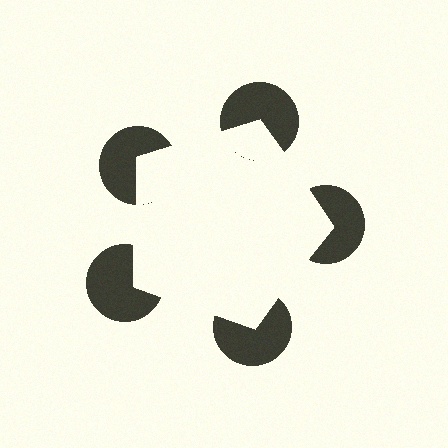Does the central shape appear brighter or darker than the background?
It typically appears slightly brighter than the background, even though no actual brightness change is drawn.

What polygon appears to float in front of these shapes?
An illusory pentagon — its edges are inferred from the aligned wedge cuts in the pac-man discs, not physically drawn.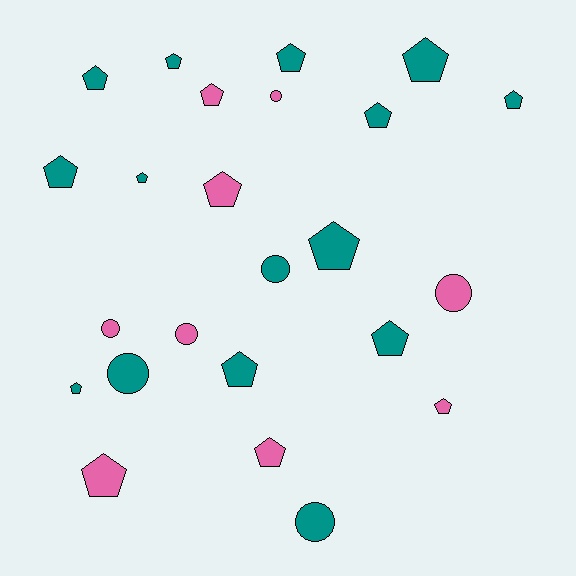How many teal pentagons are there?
There are 12 teal pentagons.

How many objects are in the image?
There are 24 objects.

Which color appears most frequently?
Teal, with 15 objects.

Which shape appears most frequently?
Pentagon, with 17 objects.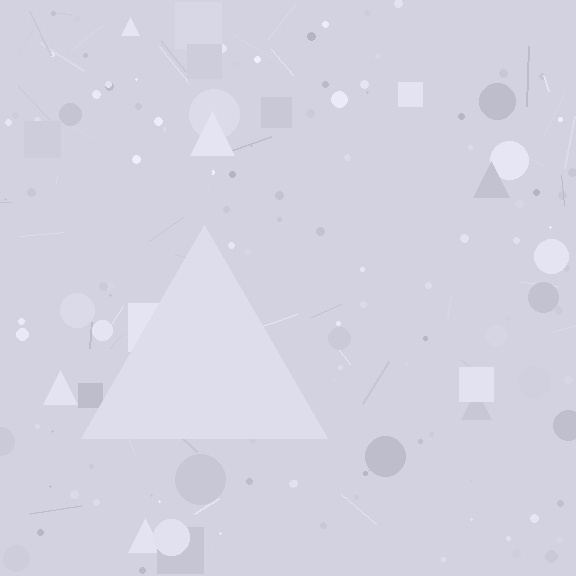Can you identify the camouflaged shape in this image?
The camouflaged shape is a triangle.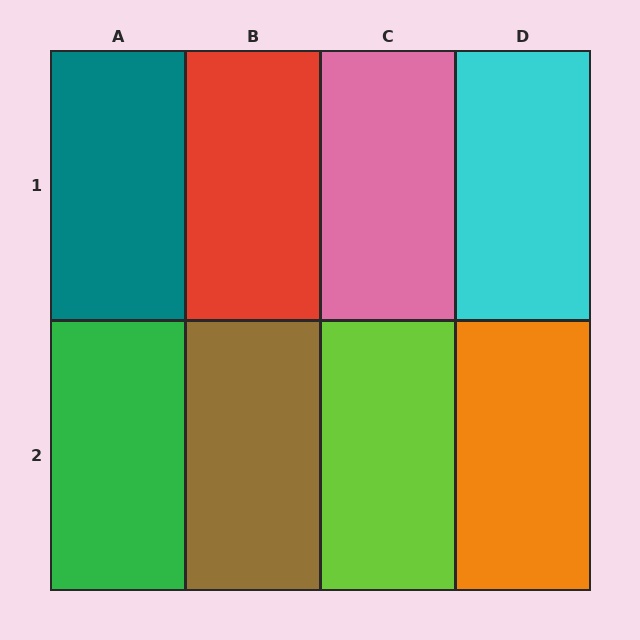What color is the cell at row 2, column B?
Brown.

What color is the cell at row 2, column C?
Lime.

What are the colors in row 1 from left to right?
Teal, red, pink, cyan.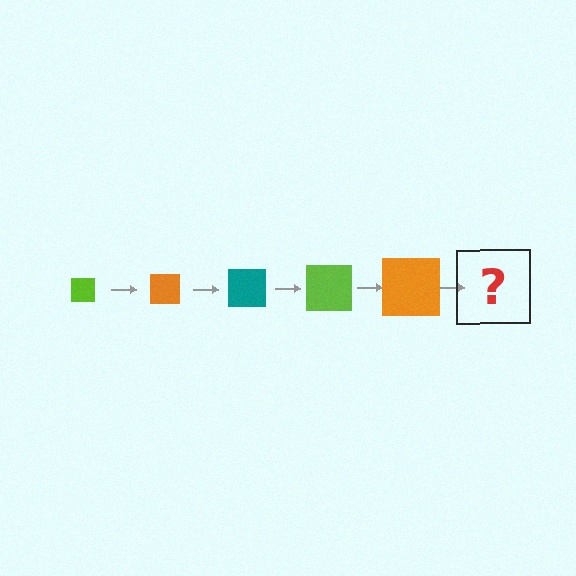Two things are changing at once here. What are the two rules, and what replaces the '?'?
The two rules are that the square grows larger each step and the color cycles through lime, orange, and teal. The '?' should be a teal square, larger than the previous one.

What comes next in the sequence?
The next element should be a teal square, larger than the previous one.